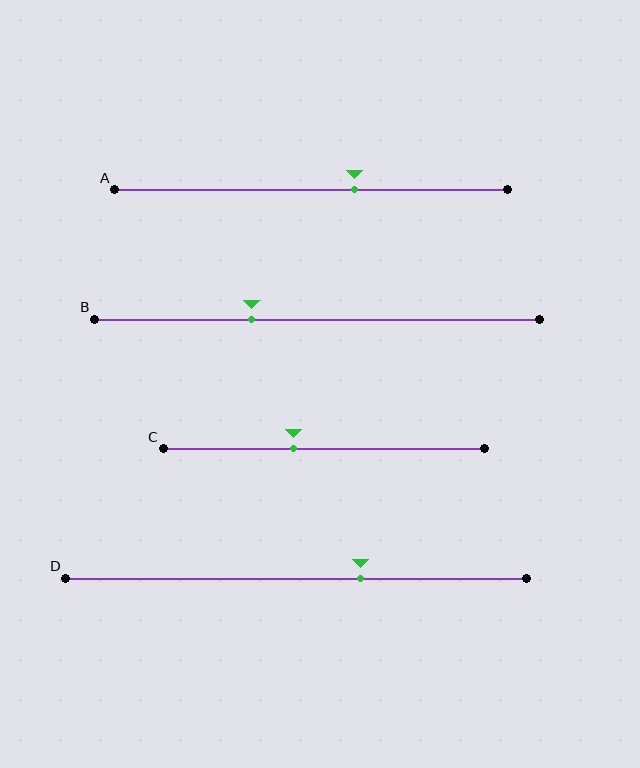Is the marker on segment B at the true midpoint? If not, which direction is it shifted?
No, the marker on segment B is shifted to the left by about 15% of the segment length.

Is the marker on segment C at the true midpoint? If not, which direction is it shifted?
No, the marker on segment C is shifted to the left by about 10% of the segment length.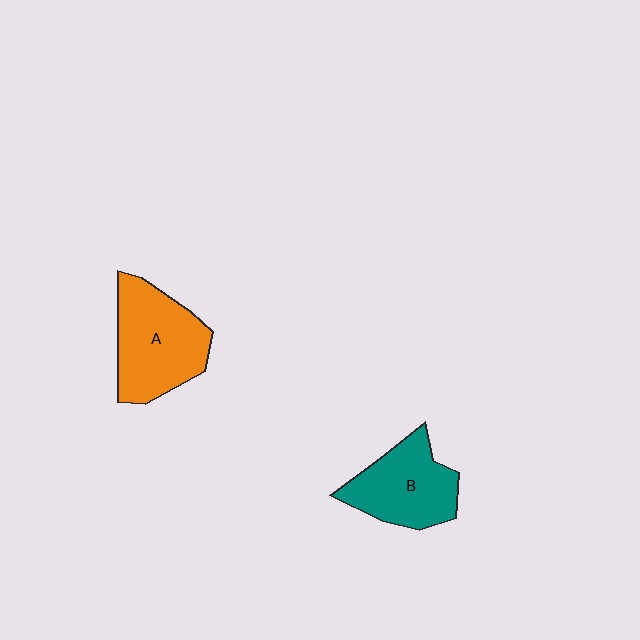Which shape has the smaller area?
Shape B (teal).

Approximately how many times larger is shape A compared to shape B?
Approximately 1.2 times.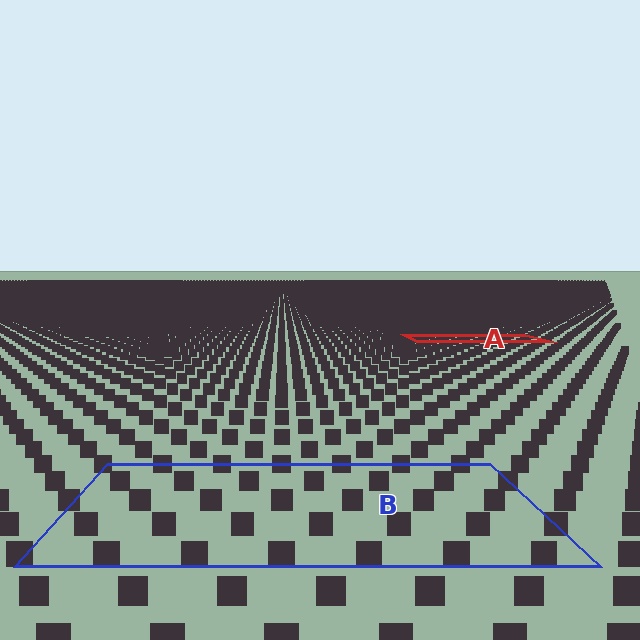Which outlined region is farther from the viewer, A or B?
Region A is farther from the viewer — the texture elements inside it appear smaller and more densely packed.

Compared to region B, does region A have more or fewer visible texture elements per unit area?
Region A has more texture elements per unit area — they are packed more densely because it is farther away.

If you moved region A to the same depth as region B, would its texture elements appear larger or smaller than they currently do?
They would appear larger. At a closer depth, the same texture elements are projected at a bigger on-screen size.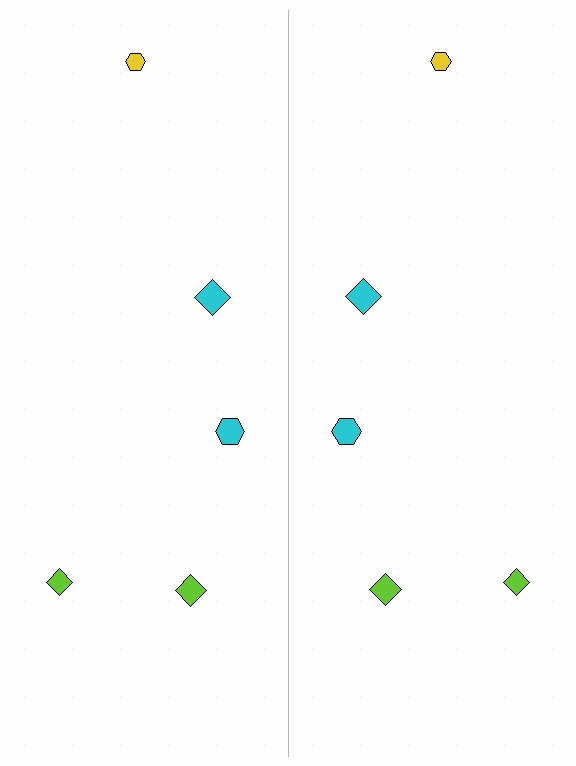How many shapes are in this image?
There are 10 shapes in this image.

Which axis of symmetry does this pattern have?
The pattern has a vertical axis of symmetry running through the center of the image.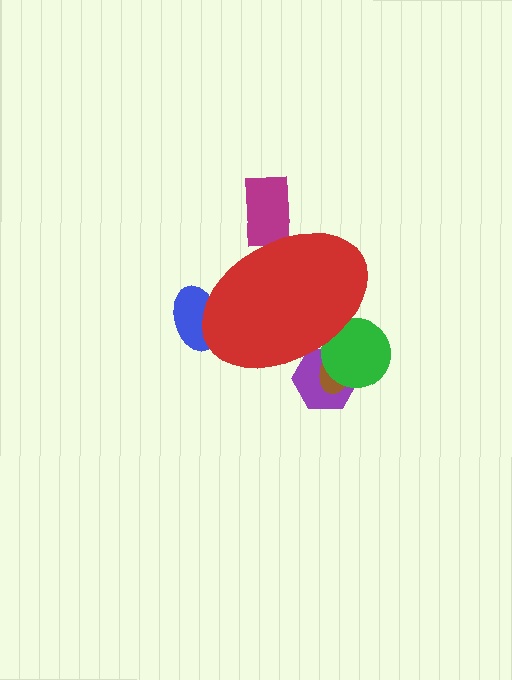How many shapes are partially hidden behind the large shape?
5 shapes are partially hidden.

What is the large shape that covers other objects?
A red ellipse.